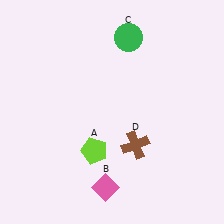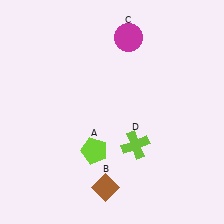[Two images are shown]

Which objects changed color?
B changed from pink to brown. C changed from green to magenta. D changed from brown to lime.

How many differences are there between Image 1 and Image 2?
There are 3 differences between the two images.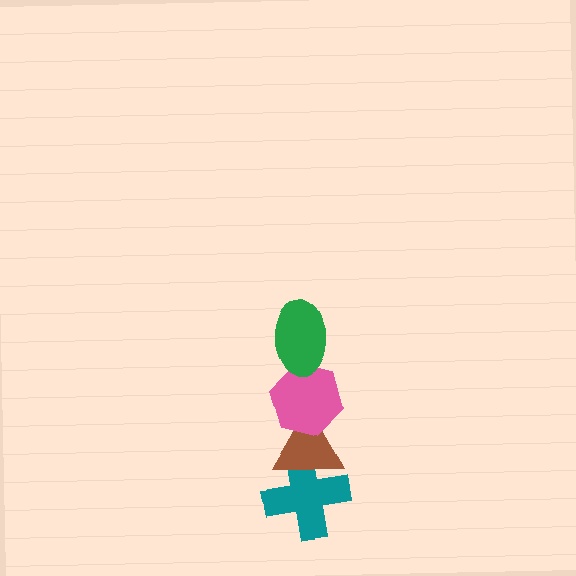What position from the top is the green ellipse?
The green ellipse is 1st from the top.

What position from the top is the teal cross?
The teal cross is 4th from the top.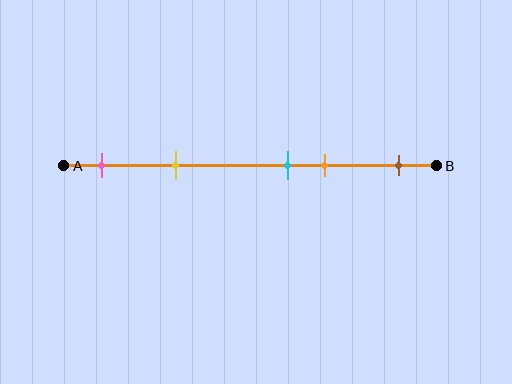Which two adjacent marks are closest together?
The cyan and orange marks are the closest adjacent pair.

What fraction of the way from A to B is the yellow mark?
The yellow mark is approximately 30% (0.3) of the way from A to B.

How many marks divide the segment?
There are 5 marks dividing the segment.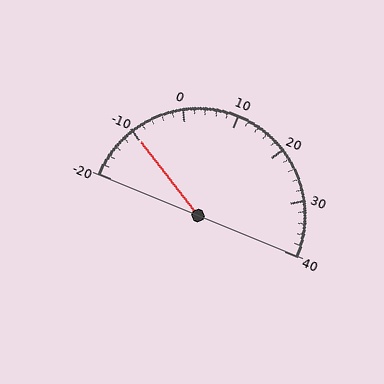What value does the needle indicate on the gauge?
The needle indicates approximately -10.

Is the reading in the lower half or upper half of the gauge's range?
The reading is in the lower half of the range (-20 to 40).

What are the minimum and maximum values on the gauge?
The gauge ranges from -20 to 40.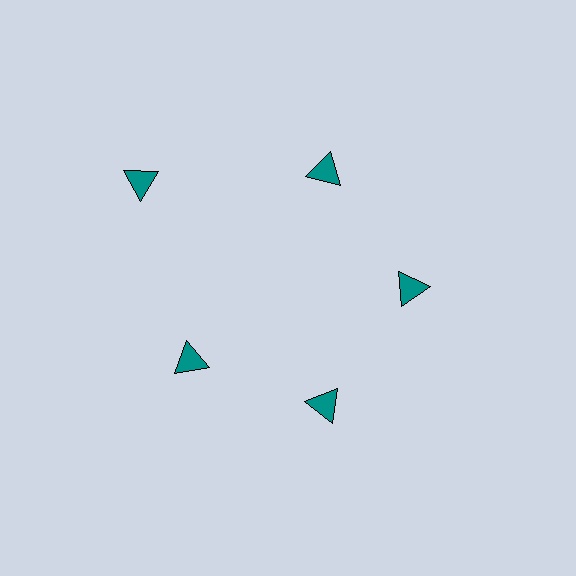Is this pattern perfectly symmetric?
No. The 5 teal triangles are arranged in a ring, but one element near the 10 o'clock position is pushed outward from the center, breaking the 5-fold rotational symmetry.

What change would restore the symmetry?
The symmetry would be restored by moving it inward, back onto the ring so that all 5 triangles sit at equal angles and equal distance from the center.